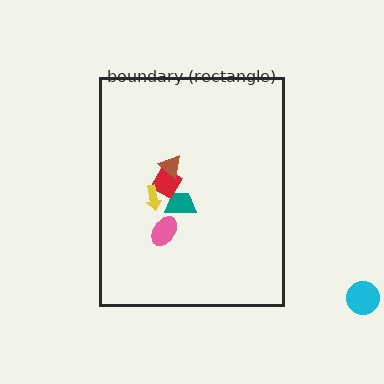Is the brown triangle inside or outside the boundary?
Inside.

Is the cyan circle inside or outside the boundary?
Outside.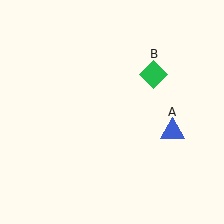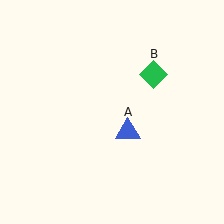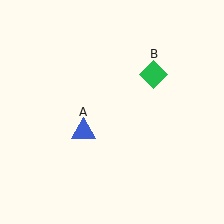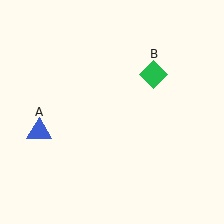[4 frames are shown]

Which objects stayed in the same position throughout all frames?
Green diamond (object B) remained stationary.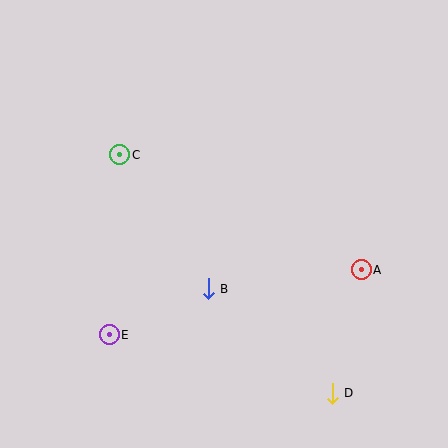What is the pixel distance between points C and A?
The distance between C and A is 268 pixels.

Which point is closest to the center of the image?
Point B at (208, 289) is closest to the center.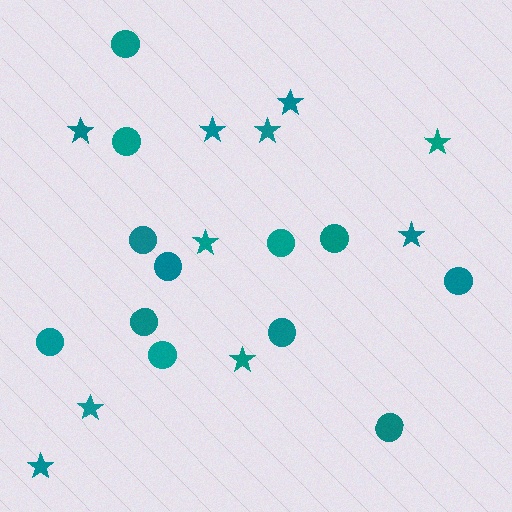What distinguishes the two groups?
There are 2 groups: one group of stars (10) and one group of circles (12).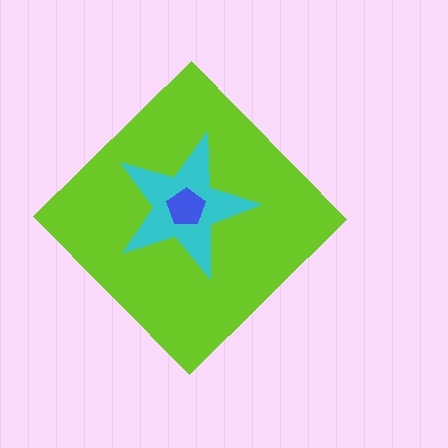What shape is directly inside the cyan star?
The blue pentagon.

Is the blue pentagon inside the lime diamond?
Yes.